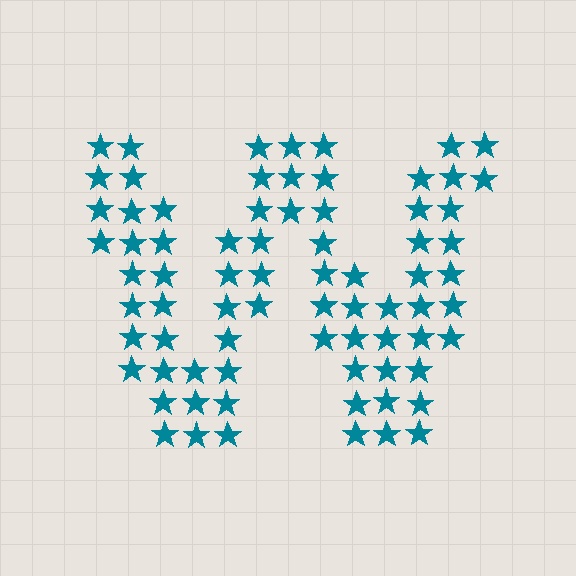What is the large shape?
The large shape is the letter W.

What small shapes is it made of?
It is made of small stars.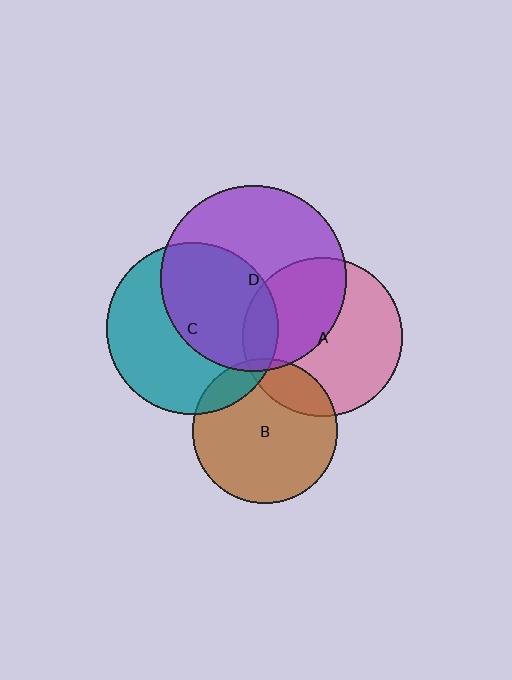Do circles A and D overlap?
Yes.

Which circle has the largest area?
Circle D (purple).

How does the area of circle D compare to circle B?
Approximately 1.6 times.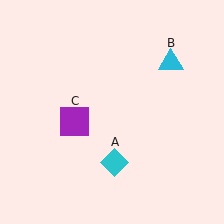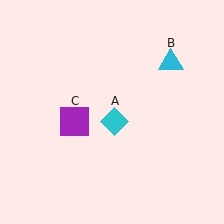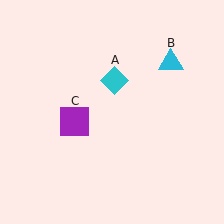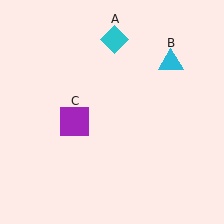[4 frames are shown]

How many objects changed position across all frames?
1 object changed position: cyan diamond (object A).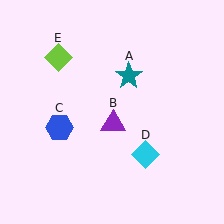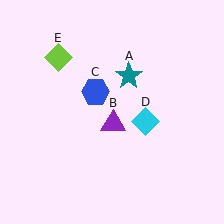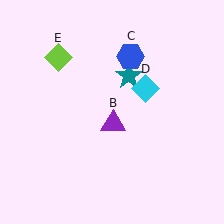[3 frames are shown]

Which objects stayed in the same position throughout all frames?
Teal star (object A) and purple triangle (object B) and lime diamond (object E) remained stationary.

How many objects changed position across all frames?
2 objects changed position: blue hexagon (object C), cyan diamond (object D).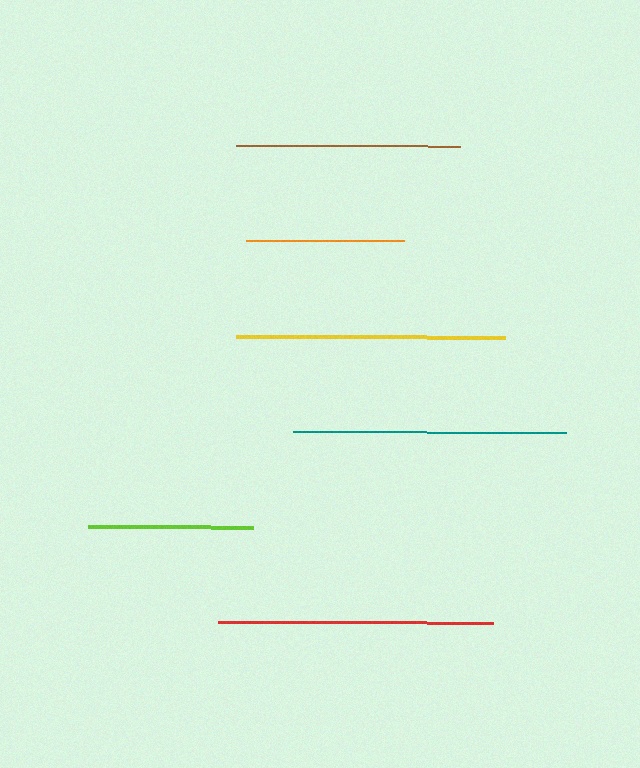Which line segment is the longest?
The red line is the longest at approximately 275 pixels.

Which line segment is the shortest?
The orange line is the shortest at approximately 158 pixels.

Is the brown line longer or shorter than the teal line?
The teal line is longer than the brown line.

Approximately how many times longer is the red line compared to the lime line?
The red line is approximately 1.7 times the length of the lime line.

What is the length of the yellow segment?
The yellow segment is approximately 269 pixels long.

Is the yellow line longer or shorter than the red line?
The red line is longer than the yellow line.